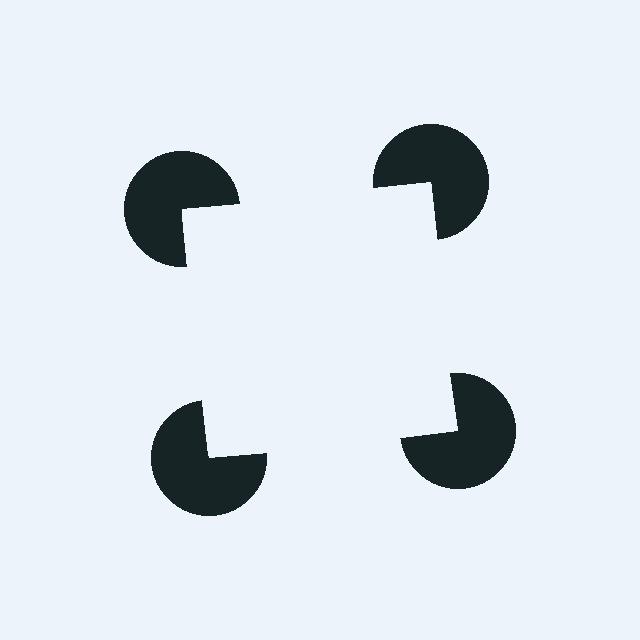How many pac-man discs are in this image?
There are 4 — one at each vertex of the illusory square.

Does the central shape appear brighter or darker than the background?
It typically appears slightly brighter than the background, even though no actual brightness change is drawn.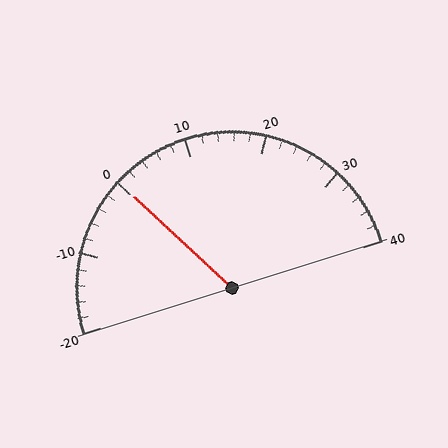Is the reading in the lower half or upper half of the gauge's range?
The reading is in the lower half of the range (-20 to 40).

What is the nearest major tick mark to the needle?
The nearest major tick mark is 0.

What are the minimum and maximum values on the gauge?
The gauge ranges from -20 to 40.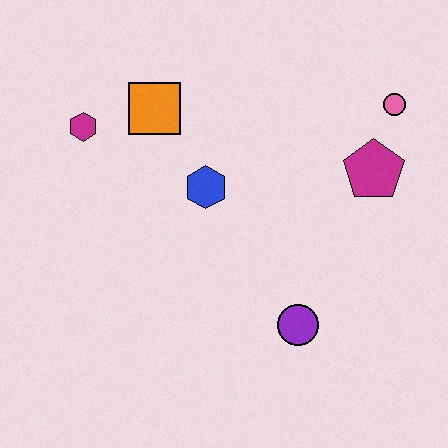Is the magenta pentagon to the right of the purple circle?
Yes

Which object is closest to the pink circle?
The magenta pentagon is closest to the pink circle.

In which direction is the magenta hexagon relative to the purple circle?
The magenta hexagon is to the left of the purple circle.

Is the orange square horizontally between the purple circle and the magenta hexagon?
Yes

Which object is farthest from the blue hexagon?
The pink circle is farthest from the blue hexagon.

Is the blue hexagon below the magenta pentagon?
Yes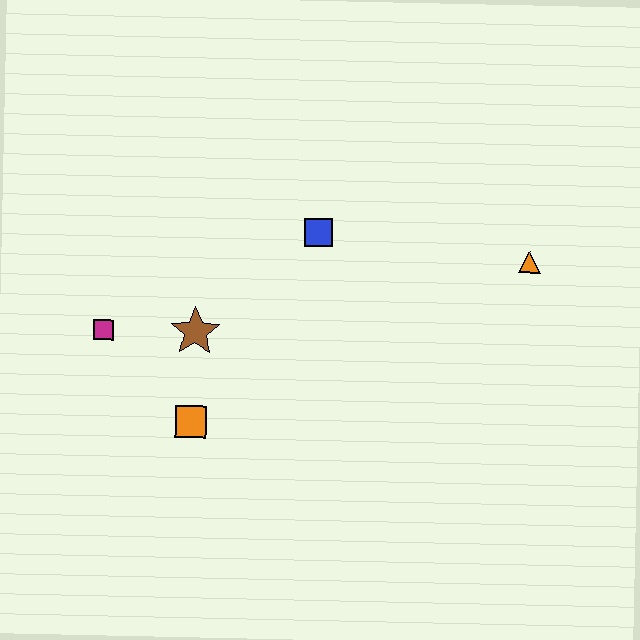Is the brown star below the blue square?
Yes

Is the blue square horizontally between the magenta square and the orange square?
No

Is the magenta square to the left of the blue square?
Yes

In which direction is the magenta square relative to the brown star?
The magenta square is to the left of the brown star.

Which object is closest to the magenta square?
The brown star is closest to the magenta square.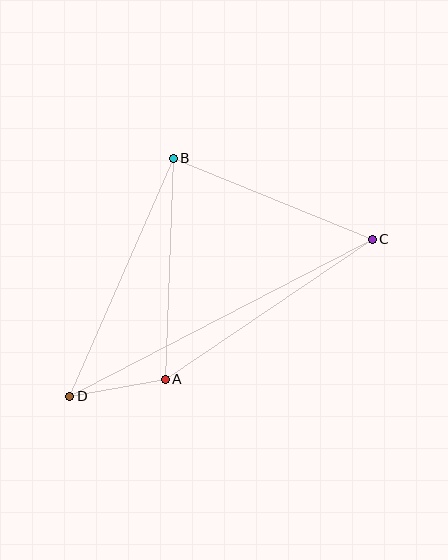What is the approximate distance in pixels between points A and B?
The distance between A and B is approximately 221 pixels.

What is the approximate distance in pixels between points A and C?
The distance between A and C is approximately 250 pixels.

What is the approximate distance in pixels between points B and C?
The distance between B and C is approximately 215 pixels.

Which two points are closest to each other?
Points A and D are closest to each other.